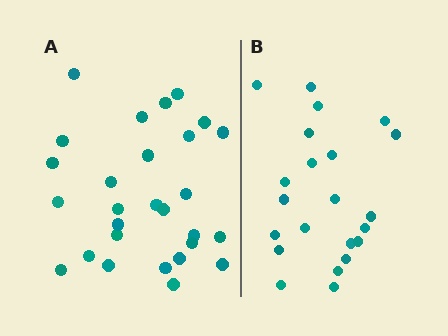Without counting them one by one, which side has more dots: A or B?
Region A (the left region) has more dots.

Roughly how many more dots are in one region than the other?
Region A has about 6 more dots than region B.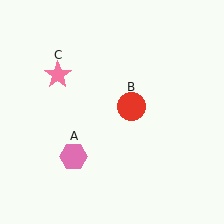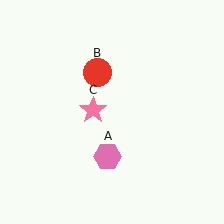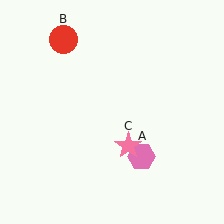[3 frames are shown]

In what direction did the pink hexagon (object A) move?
The pink hexagon (object A) moved right.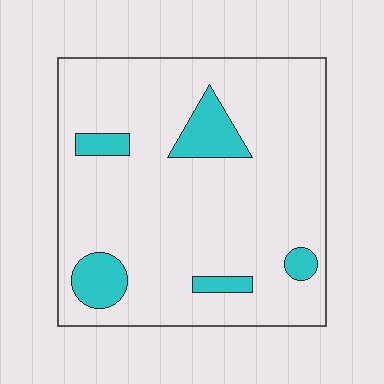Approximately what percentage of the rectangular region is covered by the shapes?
Approximately 10%.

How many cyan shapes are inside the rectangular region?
5.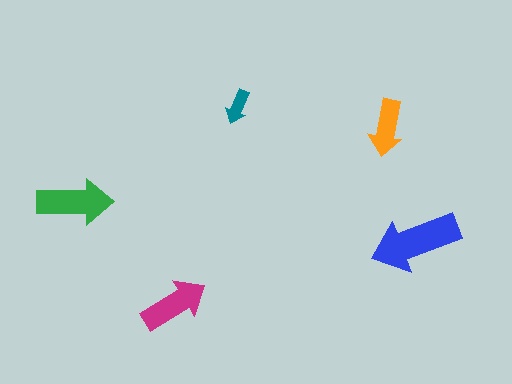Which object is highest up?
The teal arrow is topmost.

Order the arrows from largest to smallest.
the blue one, the green one, the magenta one, the orange one, the teal one.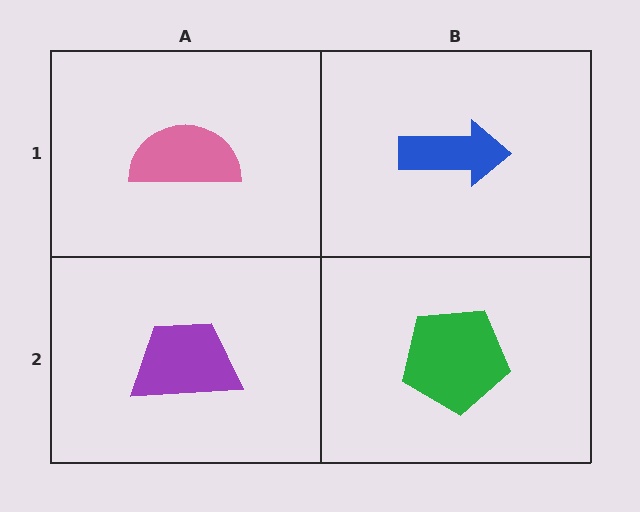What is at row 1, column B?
A blue arrow.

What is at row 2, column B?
A green pentagon.